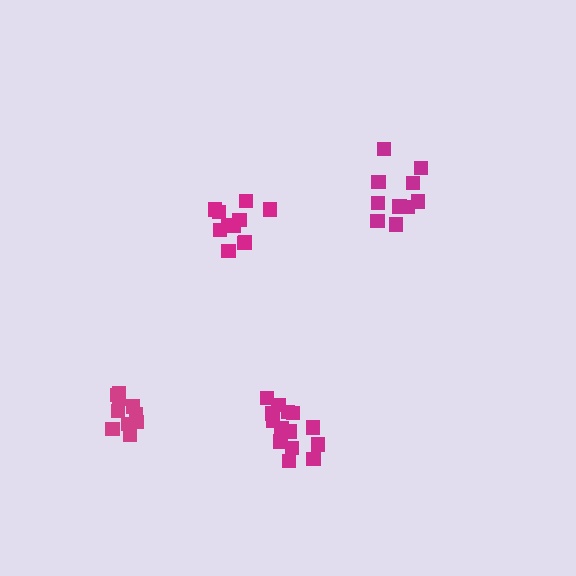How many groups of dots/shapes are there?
There are 4 groups.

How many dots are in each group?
Group 1: 15 dots, Group 2: 10 dots, Group 3: 10 dots, Group 4: 11 dots (46 total).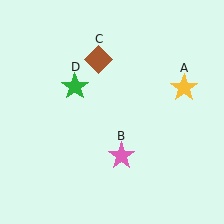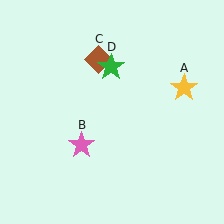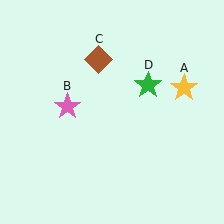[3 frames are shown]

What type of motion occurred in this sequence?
The pink star (object B), green star (object D) rotated clockwise around the center of the scene.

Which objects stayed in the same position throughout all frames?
Yellow star (object A) and brown diamond (object C) remained stationary.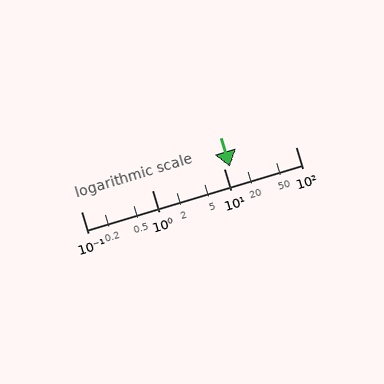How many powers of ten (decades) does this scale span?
The scale spans 3 decades, from 0.1 to 100.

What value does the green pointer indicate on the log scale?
The pointer indicates approximately 12.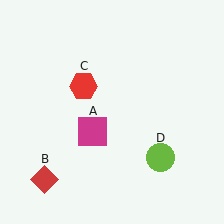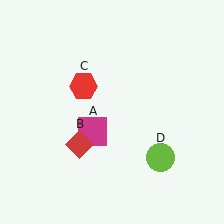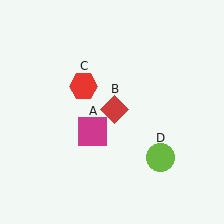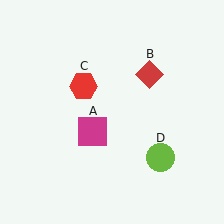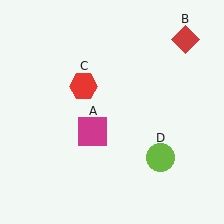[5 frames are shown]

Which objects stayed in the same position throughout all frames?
Magenta square (object A) and red hexagon (object C) and lime circle (object D) remained stationary.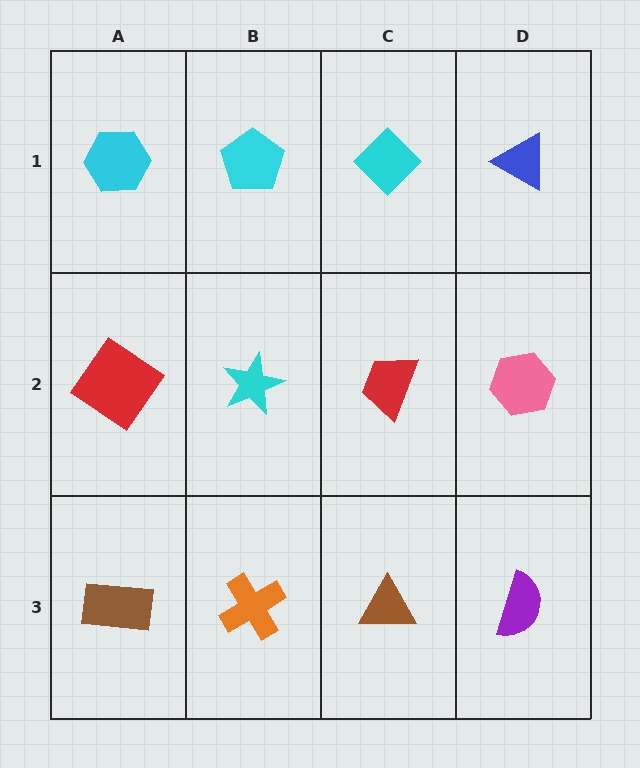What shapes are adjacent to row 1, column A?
A red diamond (row 2, column A), a cyan pentagon (row 1, column B).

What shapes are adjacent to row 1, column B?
A cyan star (row 2, column B), a cyan hexagon (row 1, column A), a cyan diamond (row 1, column C).